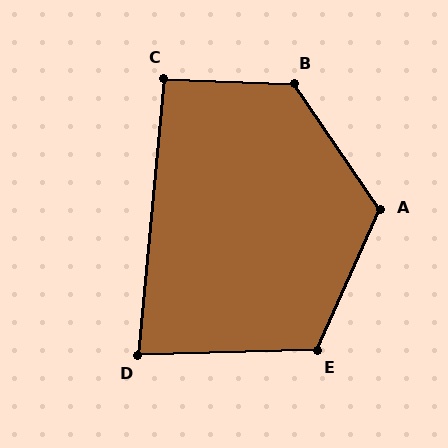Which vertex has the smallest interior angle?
D, at approximately 83 degrees.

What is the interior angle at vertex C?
Approximately 93 degrees (approximately right).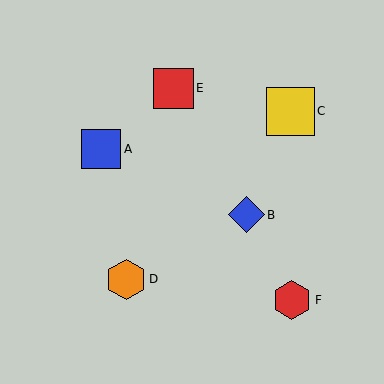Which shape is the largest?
The yellow square (labeled C) is the largest.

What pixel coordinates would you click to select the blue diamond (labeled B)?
Click at (246, 215) to select the blue diamond B.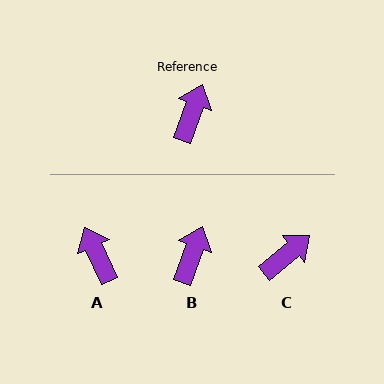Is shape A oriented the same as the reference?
No, it is off by about 45 degrees.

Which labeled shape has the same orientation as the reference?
B.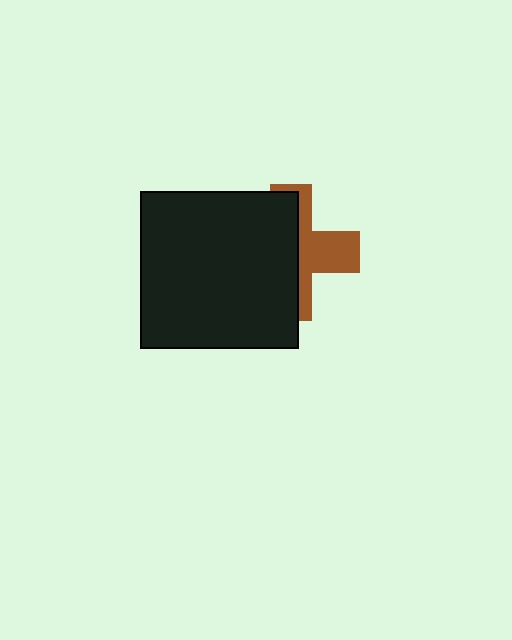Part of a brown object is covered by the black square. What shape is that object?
It is a cross.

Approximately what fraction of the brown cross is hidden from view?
Roughly 60% of the brown cross is hidden behind the black square.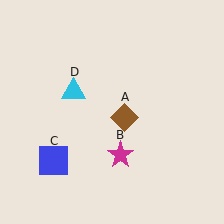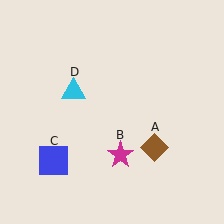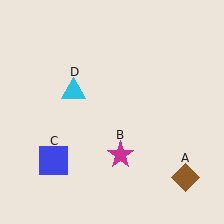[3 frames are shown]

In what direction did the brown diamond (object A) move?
The brown diamond (object A) moved down and to the right.